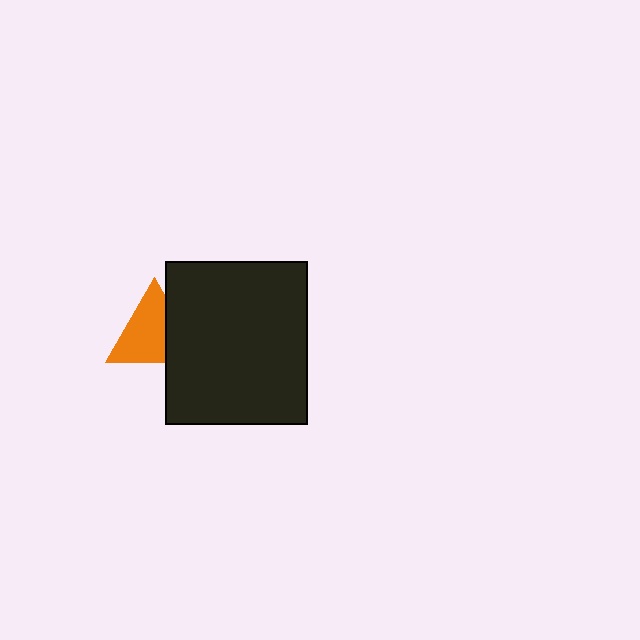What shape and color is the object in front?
The object in front is a black rectangle.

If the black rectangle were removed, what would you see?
You would see the complete orange triangle.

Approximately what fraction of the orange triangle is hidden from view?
Roughly 30% of the orange triangle is hidden behind the black rectangle.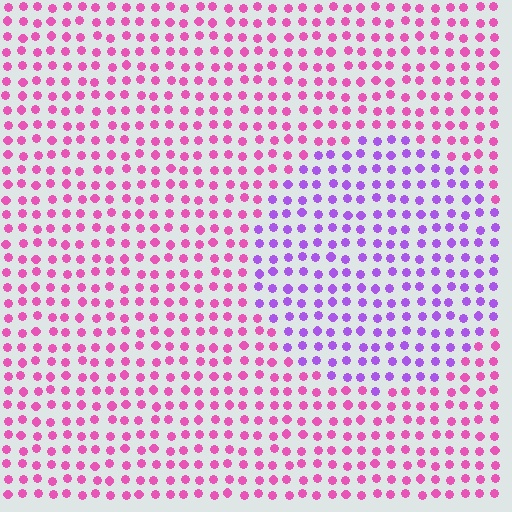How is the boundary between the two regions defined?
The boundary is defined purely by a slight shift in hue (about 45 degrees). Spacing, size, and orientation are identical on both sides.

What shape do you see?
I see a circle.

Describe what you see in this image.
The image is filled with small pink elements in a uniform arrangement. A circle-shaped region is visible where the elements are tinted to a slightly different hue, forming a subtle color boundary.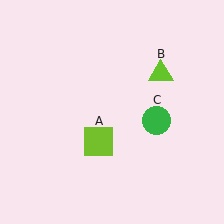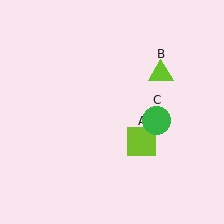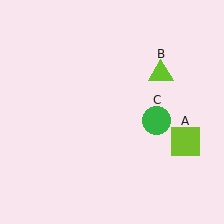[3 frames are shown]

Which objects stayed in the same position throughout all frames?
Lime triangle (object B) and green circle (object C) remained stationary.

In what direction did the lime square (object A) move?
The lime square (object A) moved right.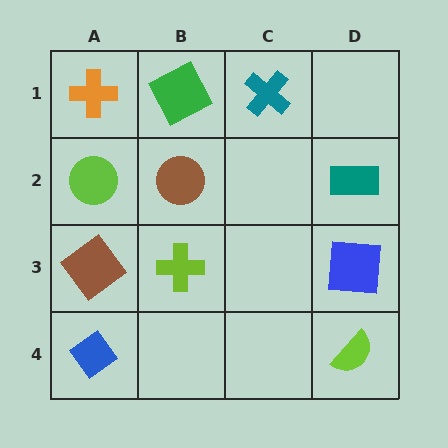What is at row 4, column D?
A lime semicircle.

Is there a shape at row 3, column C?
No, that cell is empty.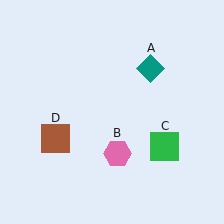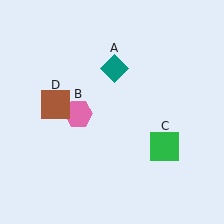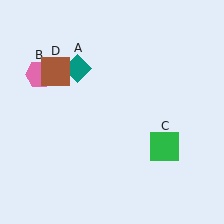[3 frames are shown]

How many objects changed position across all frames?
3 objects changed position: teal diamond (object A), pink hexagon (object B), brown square (object D).